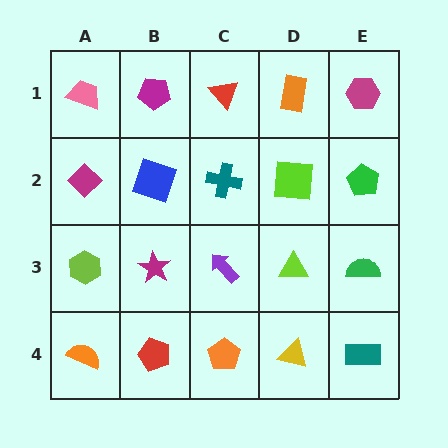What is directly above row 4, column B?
A magenta star.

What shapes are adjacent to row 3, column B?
A blue square (row 2, column B), a red pentagon (row 4, column B), a lime hexagon (row 3, column A), a purple arrow (row 3, column C).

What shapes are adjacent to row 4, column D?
A lime triangle (row 3, column D), an orange pentagon (row 4, column C), a teal rectangle (row 4, column E).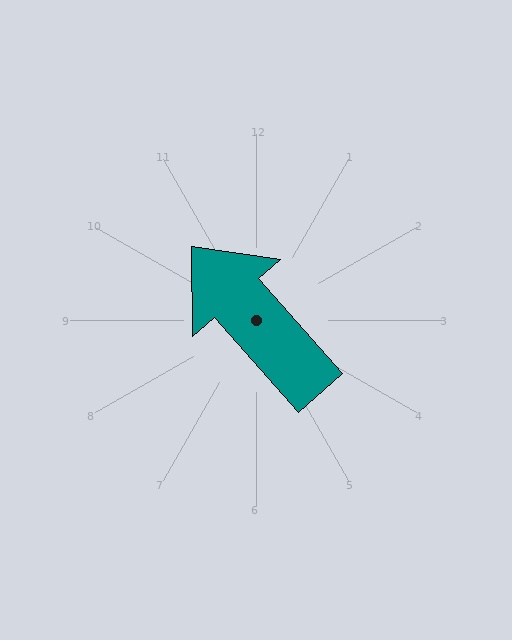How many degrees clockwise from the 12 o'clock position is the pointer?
Approximately 319 degrees.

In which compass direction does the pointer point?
Northwest.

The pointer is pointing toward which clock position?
Roughly 11 o'clock.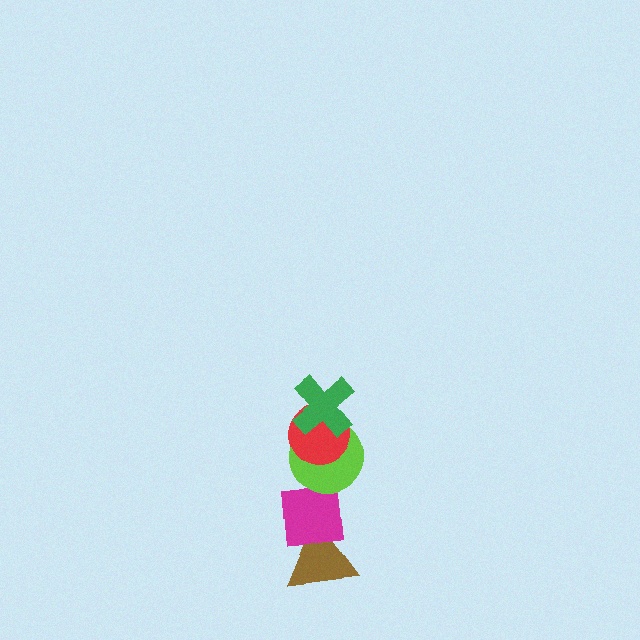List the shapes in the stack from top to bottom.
From top to bottom: the green cross, the red circle, the lime circle, the magenta square, the brown triangle.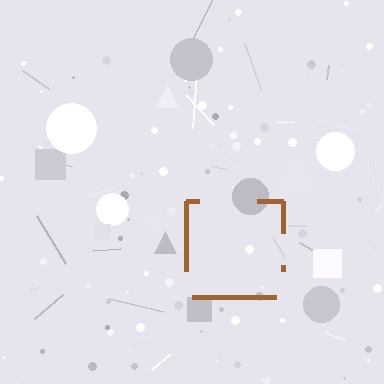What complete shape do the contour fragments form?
The contour fragments form a square.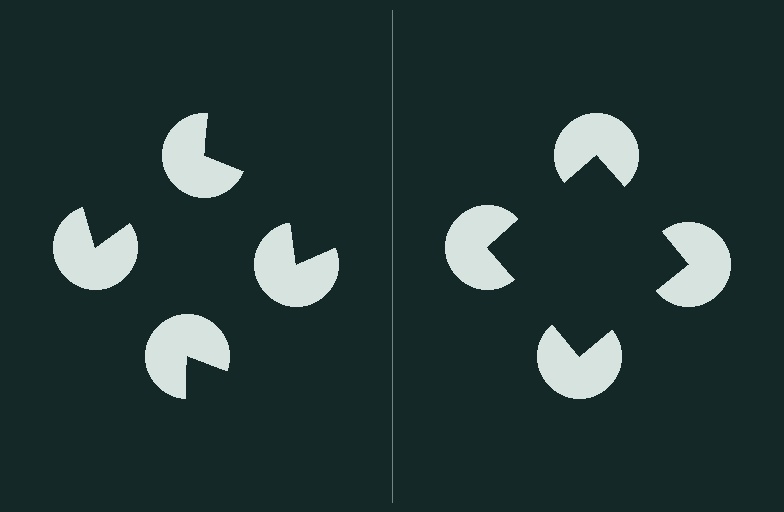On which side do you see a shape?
An illusory square appears on the right side. On the left side the wedge cuts are rotated, so no coherent shape forms.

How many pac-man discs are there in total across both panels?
8 — 4 on each side.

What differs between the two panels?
The pac-man discs are positioned identically on both sides; only the wedge orientations differ. On the right they align to a square; on the left they are misaligned.